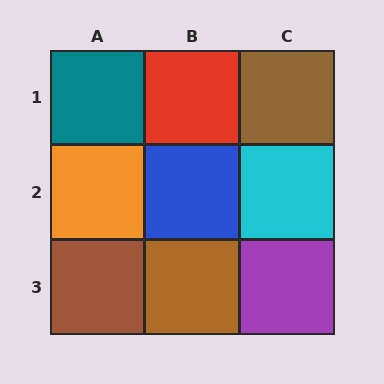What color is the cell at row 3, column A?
Brown.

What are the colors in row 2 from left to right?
Orange, blue, cyan.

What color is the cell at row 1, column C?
Brown.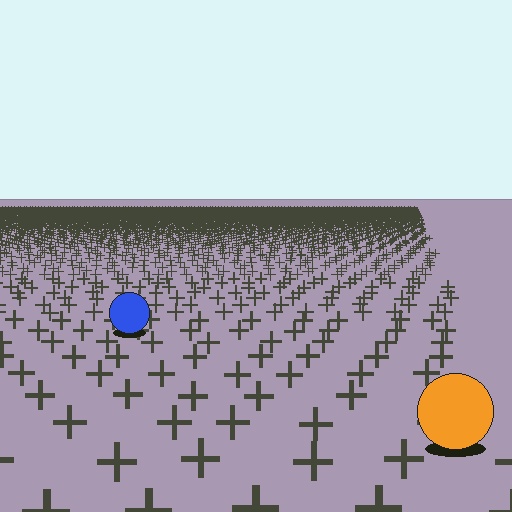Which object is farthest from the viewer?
The blue circle is farthest from the viewer. It appears smaller and the ground texture around it is denser.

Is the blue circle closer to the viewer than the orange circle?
No. The orange circle is closer — you can tell from the texture gradient: the ground texture is coarser near it.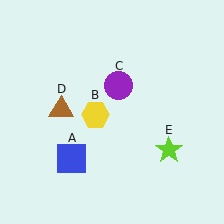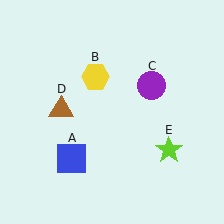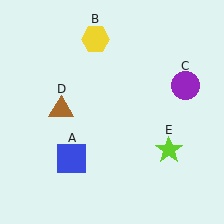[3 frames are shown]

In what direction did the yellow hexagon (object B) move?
The yellow hexagon (object B) moved up.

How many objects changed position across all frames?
2 objects changed position: yellow hexagon (object B), purple circle (object C).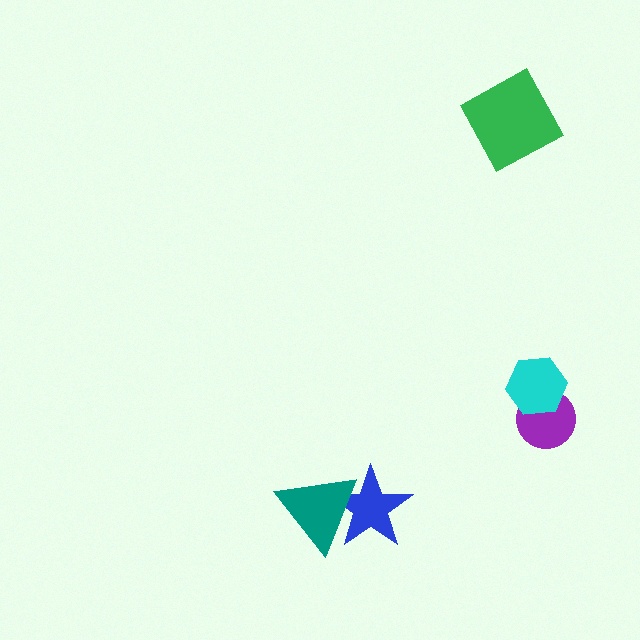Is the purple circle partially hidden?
Yes, it is partially covered by another shape.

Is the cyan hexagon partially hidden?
No, no other shape covers it.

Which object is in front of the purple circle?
The cyan hexagon is in front of the purple circle.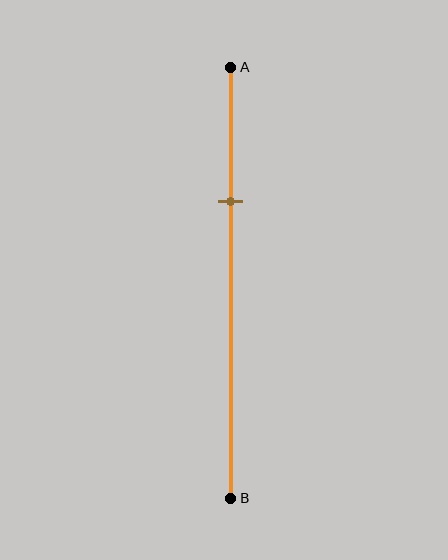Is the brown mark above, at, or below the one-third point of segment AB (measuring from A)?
The brown mark is approximately at the one-third point of segment AB.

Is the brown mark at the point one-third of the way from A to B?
Yes, the mark is approximately at the one-third point.